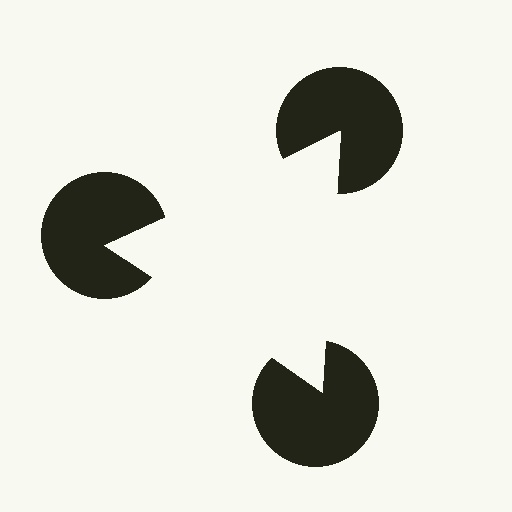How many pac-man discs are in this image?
There are 3 — one at each vertex of the illusory triangle.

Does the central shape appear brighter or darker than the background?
It typically appears slightly brighter than the background, even though no actual brightness change is drawn.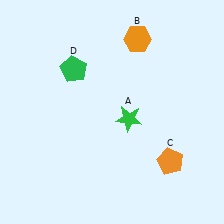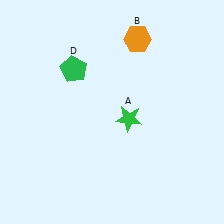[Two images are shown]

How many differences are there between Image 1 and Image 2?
There is 1 difference between the two images.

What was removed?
The orange pentagon (C) was removed in Image 2.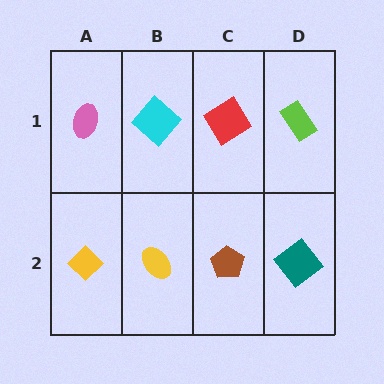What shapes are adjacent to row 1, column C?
A brown pentagon (row 2, column C), a cyan diamond (row 1, column B), a lime rectangle (row 1, column D).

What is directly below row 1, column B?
A yellow ellipse.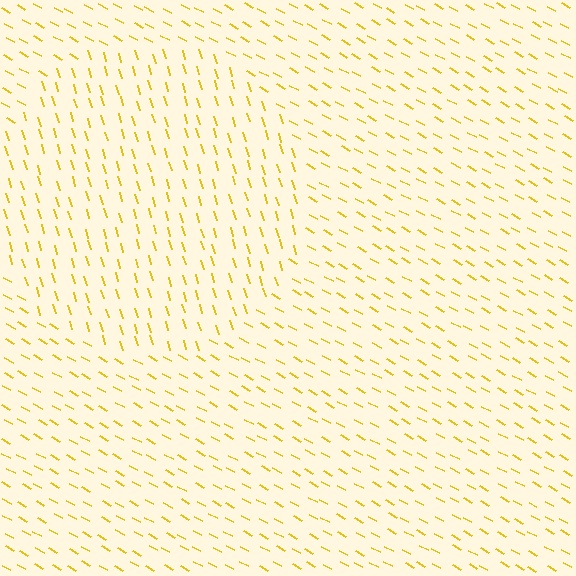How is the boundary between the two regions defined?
The boundary is defined purely by a change in line orientation (approximately 45 degrees difference). All lines are the same color and thickness.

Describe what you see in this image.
The image is filled with small yellow line segments. A circle region in the image has lines oriented differently from the surrounding lines, creating a visible texture boundary.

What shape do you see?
I see a circle.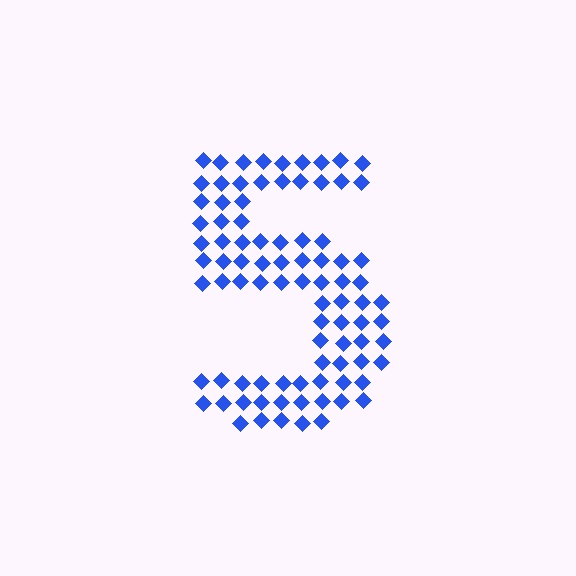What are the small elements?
The small elements are diamonds.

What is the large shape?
The large shape is the digit 5.